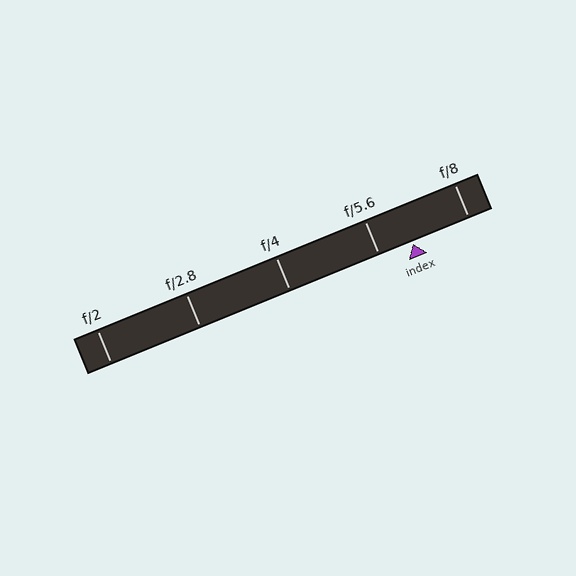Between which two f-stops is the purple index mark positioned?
The index mark is between f/5.6 and f/8.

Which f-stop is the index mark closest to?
The index mark is closest to f/5.6.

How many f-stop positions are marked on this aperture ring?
There are 5 f-stop positions marked.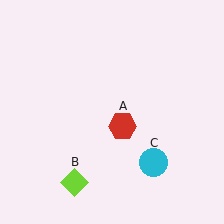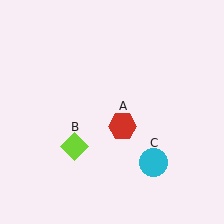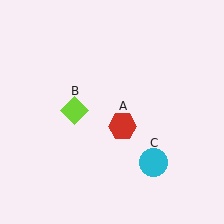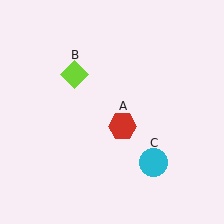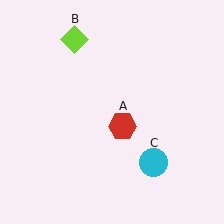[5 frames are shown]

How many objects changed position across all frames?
1 object changed position: lime diamond (object B).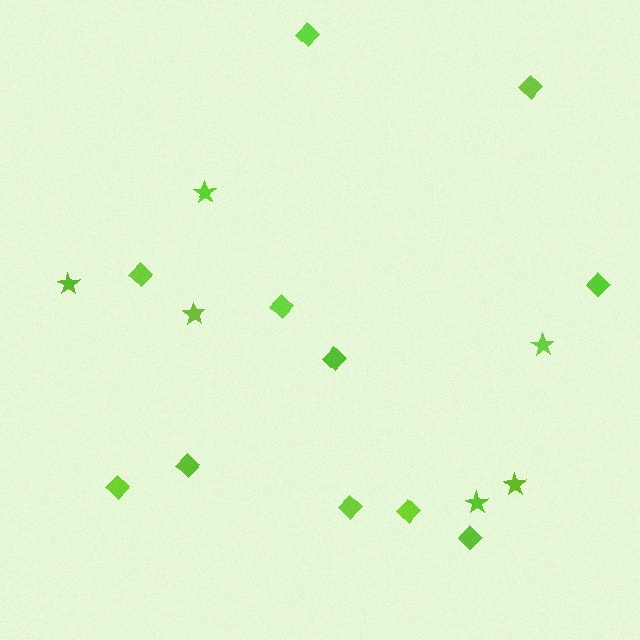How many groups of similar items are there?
There are 2 groups: one group of stars (6) and one group of diamonds (11).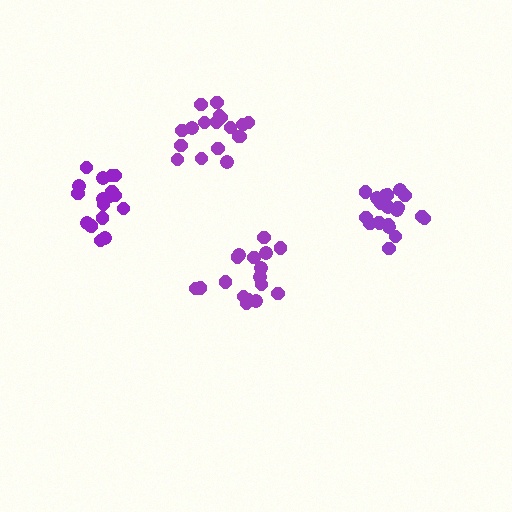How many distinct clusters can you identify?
There are 4 distinct clusters.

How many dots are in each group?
Group 1: 19 dots, Group 2: 17 dots, Group 3: 20 dots, Group 4: 18 dots (74 total).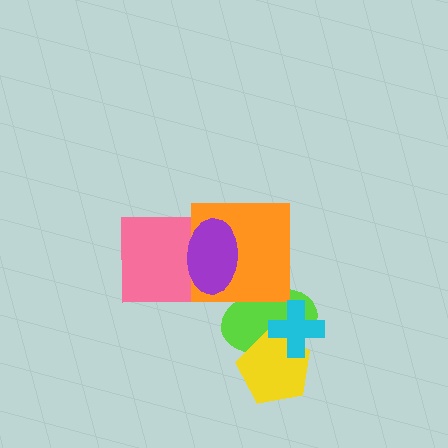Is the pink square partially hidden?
Yes, it is partially covered by another shape.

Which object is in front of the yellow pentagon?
The cyan cross is in front of the yellow pentagon.